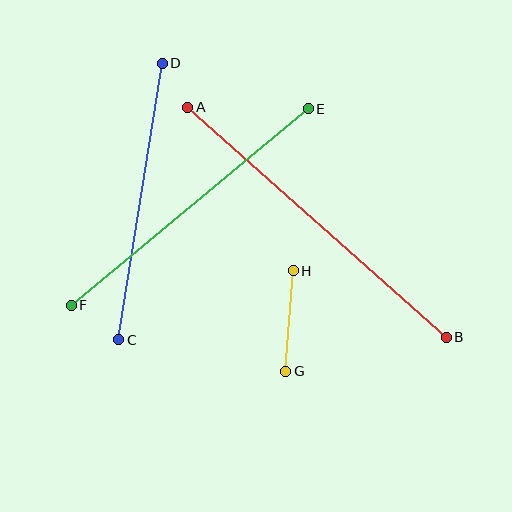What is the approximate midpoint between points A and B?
The midpoint is at approximately (317, 222) pixels.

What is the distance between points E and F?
The distance is approximately 308 pixels.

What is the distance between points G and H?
The distance is approximately 101 pixels.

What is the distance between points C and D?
The distance is approximately 280 pixels.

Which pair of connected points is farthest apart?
Points A and B are farthest apart.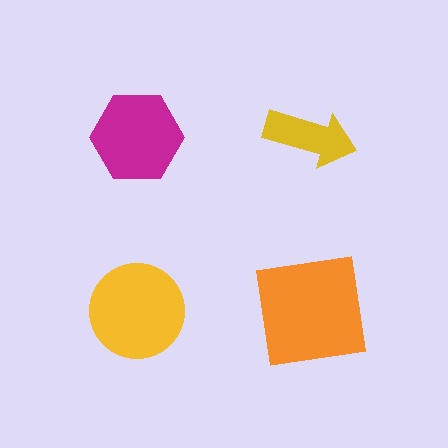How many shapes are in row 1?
2 shapes.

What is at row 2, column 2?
An orange square.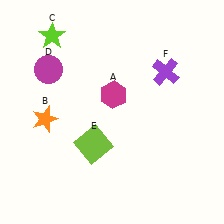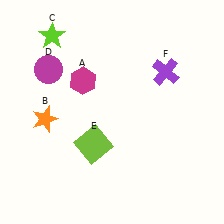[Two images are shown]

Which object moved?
The magenta hexagon (A) moved left.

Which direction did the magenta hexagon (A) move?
The magenta hexagon (A) moved left.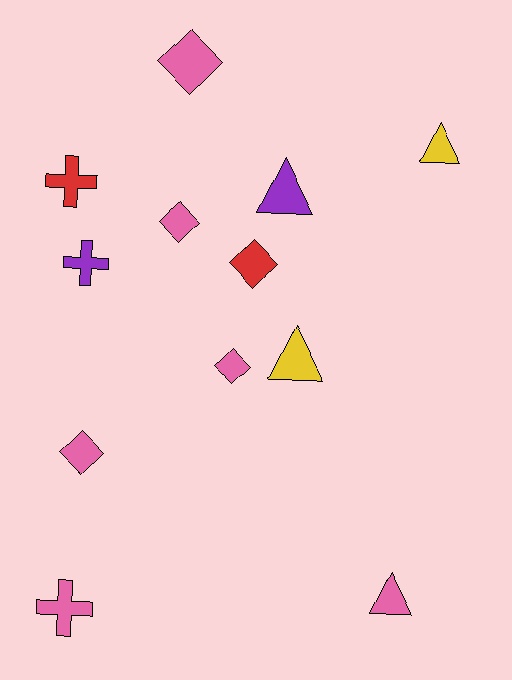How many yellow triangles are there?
There are 2 yellow triangles.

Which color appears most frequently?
Pink, with 6 objects.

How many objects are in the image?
There are 12 objects.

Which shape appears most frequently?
Diamond, with 5 objects.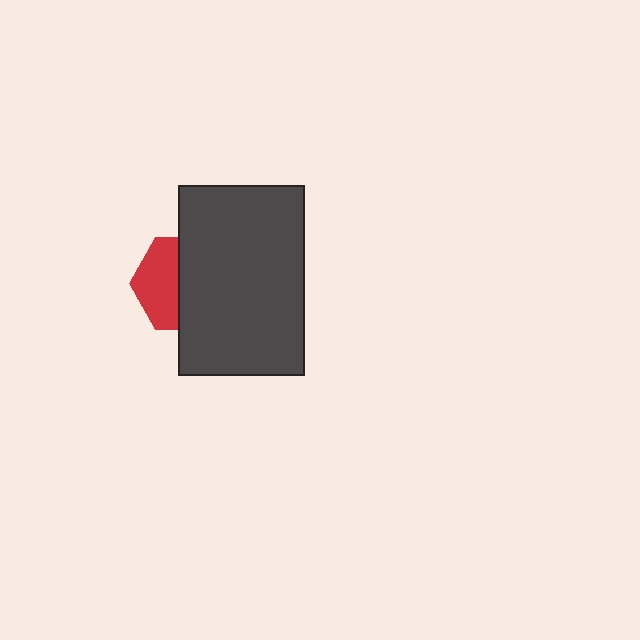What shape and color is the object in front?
The object in front is a dark gray rectangle.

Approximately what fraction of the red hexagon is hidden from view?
Roughly 56% of the red hexagon is hidden behind the dark gray rectangle.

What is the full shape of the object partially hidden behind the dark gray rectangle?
The partially hidden object is a red hexagon.